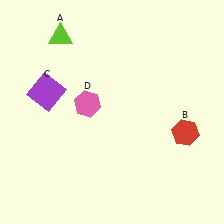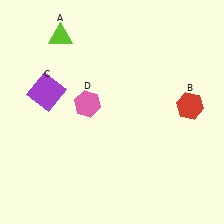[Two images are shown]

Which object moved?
The red hexagon (B) moved up.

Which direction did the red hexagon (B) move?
The red hexagon (B) moved up.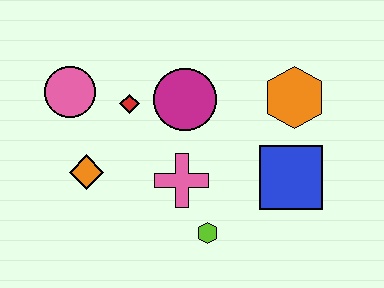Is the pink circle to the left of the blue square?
Yes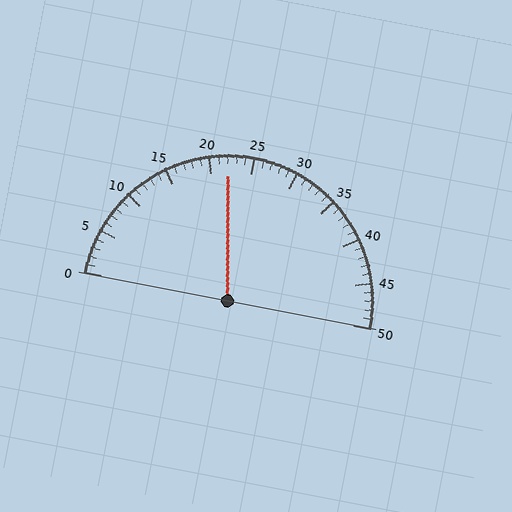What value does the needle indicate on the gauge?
The needle indicates approximately 22.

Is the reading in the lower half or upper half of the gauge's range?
The reading is in the lower half of the range (0 to 50).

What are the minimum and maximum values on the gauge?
The gauge ranges from 0 to 50.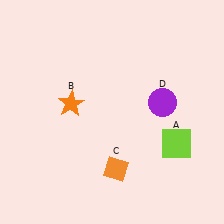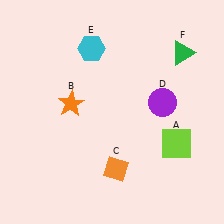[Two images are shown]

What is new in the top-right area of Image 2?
A green triangle (F) was added in the top-right area of Image 2.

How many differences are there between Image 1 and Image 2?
There are 2 differences between the two images.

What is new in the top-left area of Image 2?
A cyan hexagon (E) was added in the top-left area of Image 2.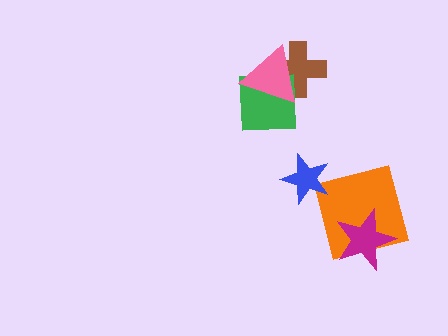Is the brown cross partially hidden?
Yes, it is partially covered by another shape.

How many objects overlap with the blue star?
0 objects overlap with the blue star.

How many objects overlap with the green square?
2 objects overlap with the green square.